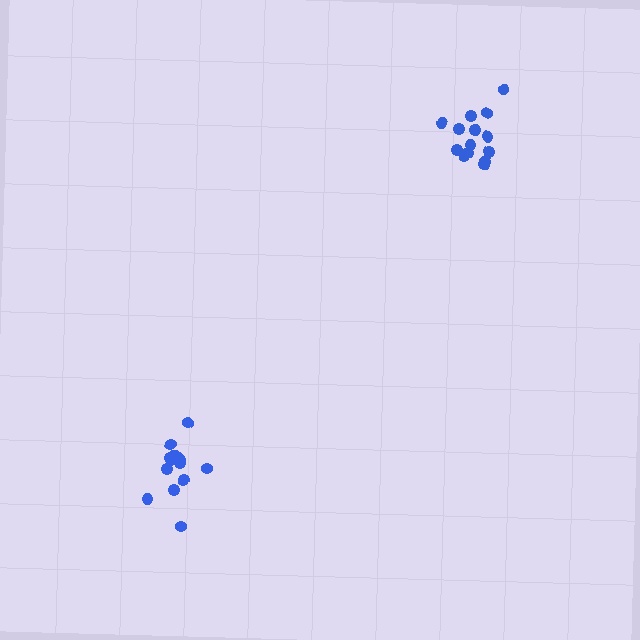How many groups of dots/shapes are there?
There are 2 groups.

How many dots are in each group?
Group 1: 15 dots, Group 2: 15 dots (30 total).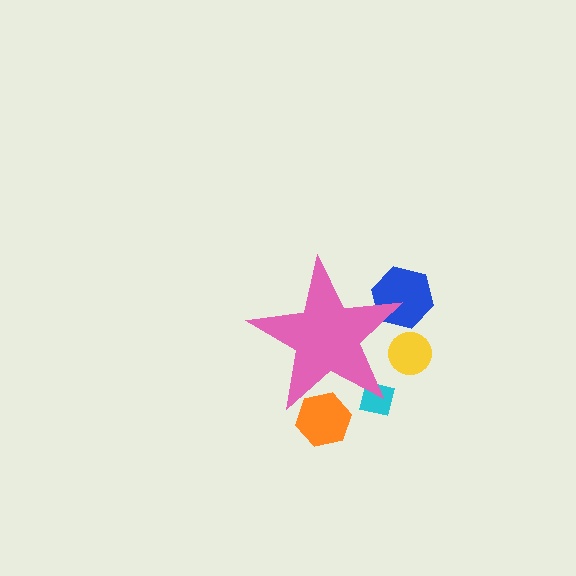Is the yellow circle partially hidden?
Yes, the yellow circle is partially hidden behind the pink star.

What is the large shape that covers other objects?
A pink star.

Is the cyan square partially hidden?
Yes, the cyan square is partially hidden behind the pink star.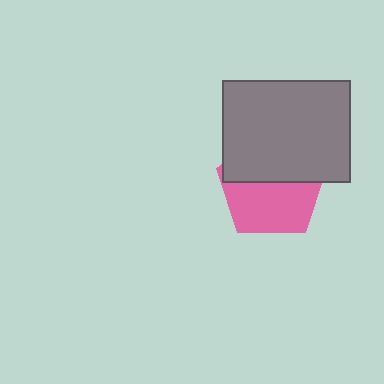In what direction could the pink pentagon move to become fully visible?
The pink pentagon could move down. That would shift it out from behind the gray rectangle entirely.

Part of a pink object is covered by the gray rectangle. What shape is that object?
It is a pentagon.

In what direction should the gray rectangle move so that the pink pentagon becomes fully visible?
The gray rectangle should move up. That is the shortest direction to clear the overlap and leave the pink pentagon fully visible.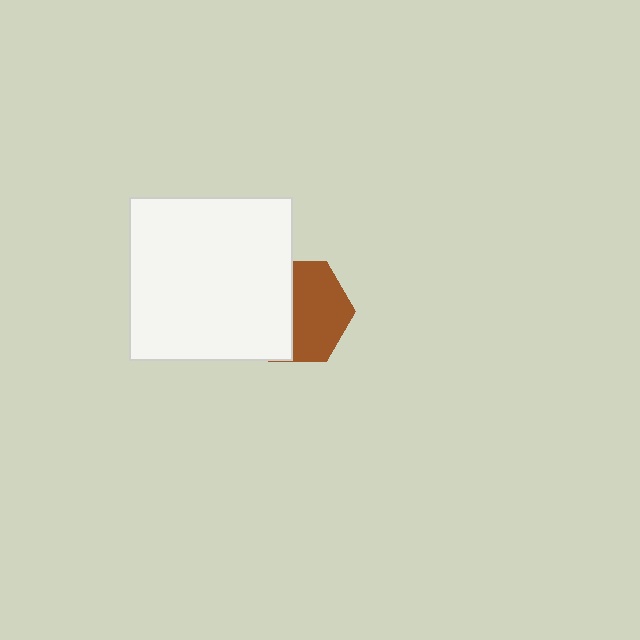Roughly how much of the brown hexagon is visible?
About half of it is visible (roughly 55%).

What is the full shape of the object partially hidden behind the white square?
The partially hidden object is a brown hexagon.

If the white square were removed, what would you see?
You would see the complete brown hexagon.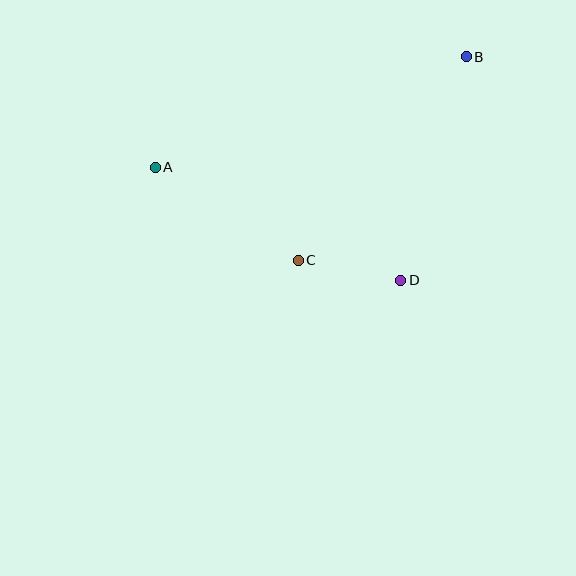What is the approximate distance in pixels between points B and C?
The distance between B and C is approximately 264 pixels.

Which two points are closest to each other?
Points C and D are closest to each other.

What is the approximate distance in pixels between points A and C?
The distance between A and C is approximately 171 pixels.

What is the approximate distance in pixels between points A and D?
The distance between A and D is approximately 270 pixels.